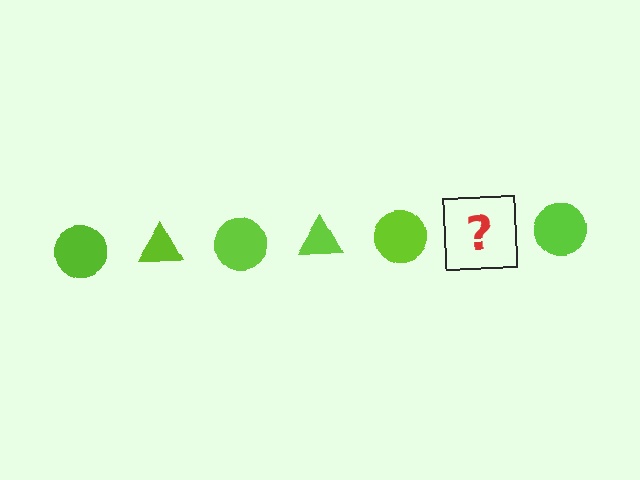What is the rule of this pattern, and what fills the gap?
The rule is that the pattern cycles through circle, triangle shapes in lime. The gap should be filled with a lime triangle.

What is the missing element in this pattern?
The missing element is a lime triangle.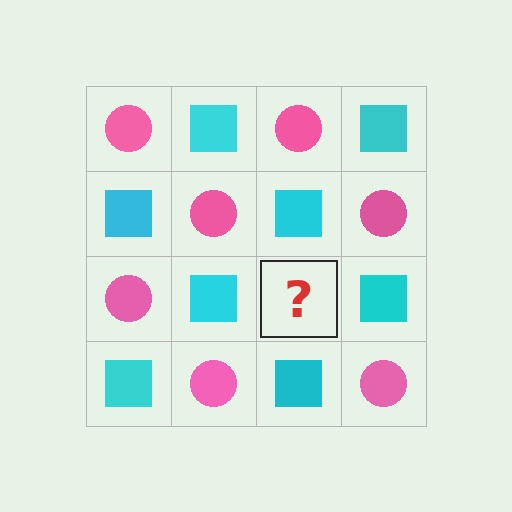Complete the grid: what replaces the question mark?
The question mark should be replaced with a pink circle.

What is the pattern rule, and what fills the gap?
The rule is that it alternates pink circle and cyan square in a checkerboard pattern. The gap should be filled with a pink circle.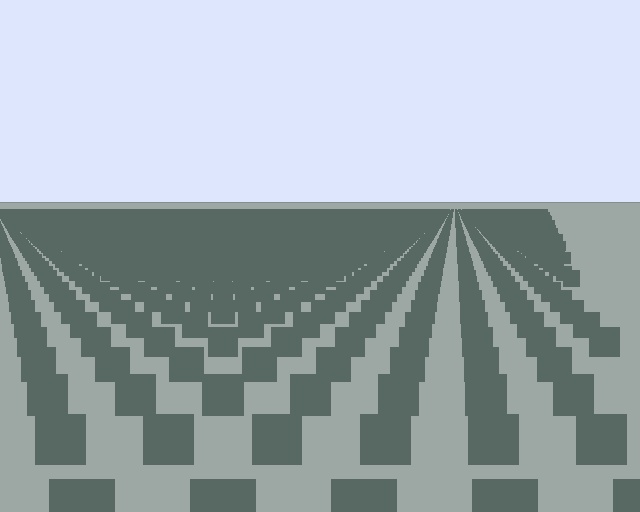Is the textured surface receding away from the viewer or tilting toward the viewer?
The surface is receding away from the viewer. Texture elements get smaller and denser toward the top.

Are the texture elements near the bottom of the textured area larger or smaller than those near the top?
Larger. Near the bottom, elements are closer to the viewer and appear at a bigger on-screen size.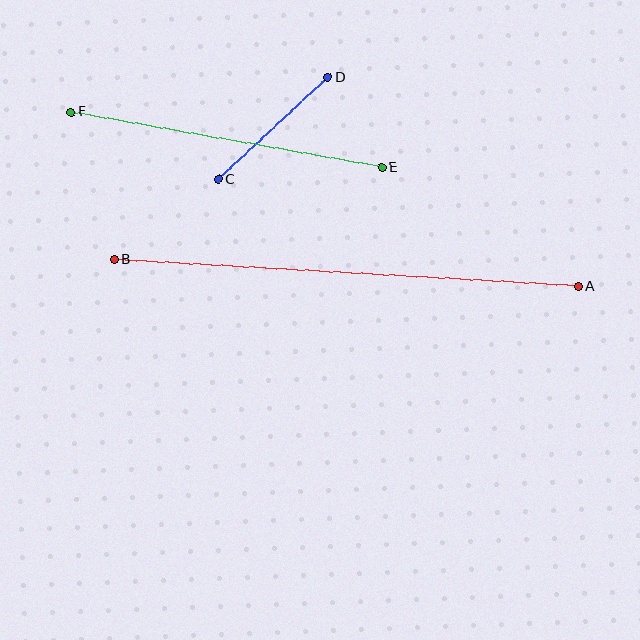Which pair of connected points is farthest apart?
Points A and B are farthest apart.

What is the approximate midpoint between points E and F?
The midpoint is at approximately (226, 140) pixels.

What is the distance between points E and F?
The distance is approximately 315 pixels.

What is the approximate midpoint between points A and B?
The midpoint is at approximately (346, 273) pixels.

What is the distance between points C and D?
The distance is approximately 150 pixels.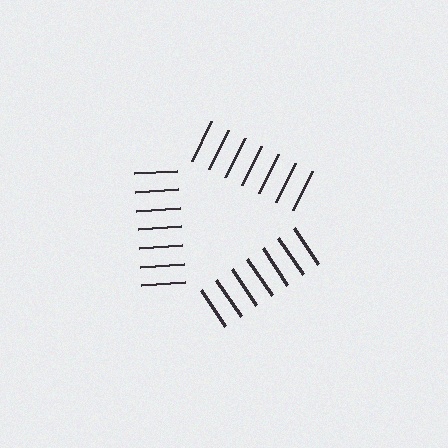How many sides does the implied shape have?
3 sides — the line-ends trace a triangle.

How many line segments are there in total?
21 — 7 along each of the 3 edges.